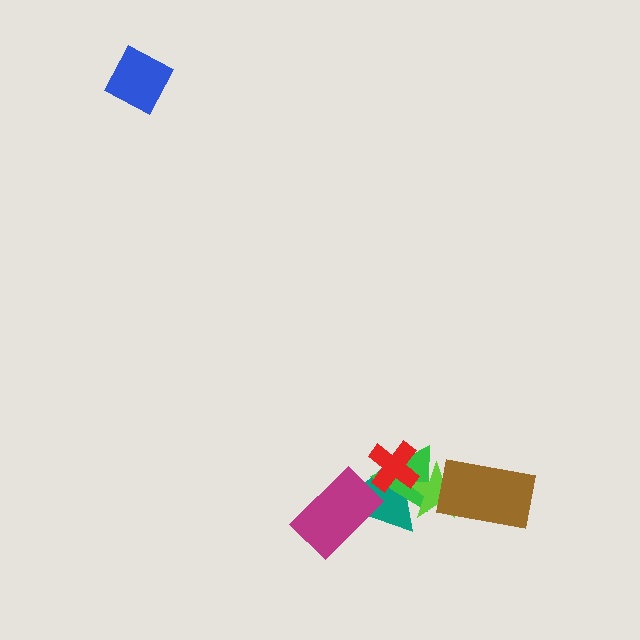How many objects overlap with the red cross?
3 objects overlap with the red cross.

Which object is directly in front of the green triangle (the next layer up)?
The lime star is directly in front of the green triangle.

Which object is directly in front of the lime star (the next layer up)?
The red cross is directly in front of the lime star.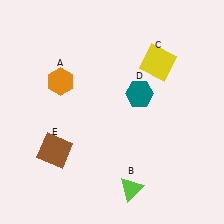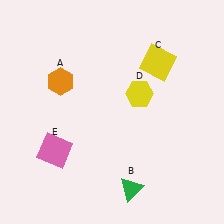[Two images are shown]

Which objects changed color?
B changed from lime to green. D changed from teal to yellow. E changed from brown to pink.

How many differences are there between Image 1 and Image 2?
There are 3 differences between the two images.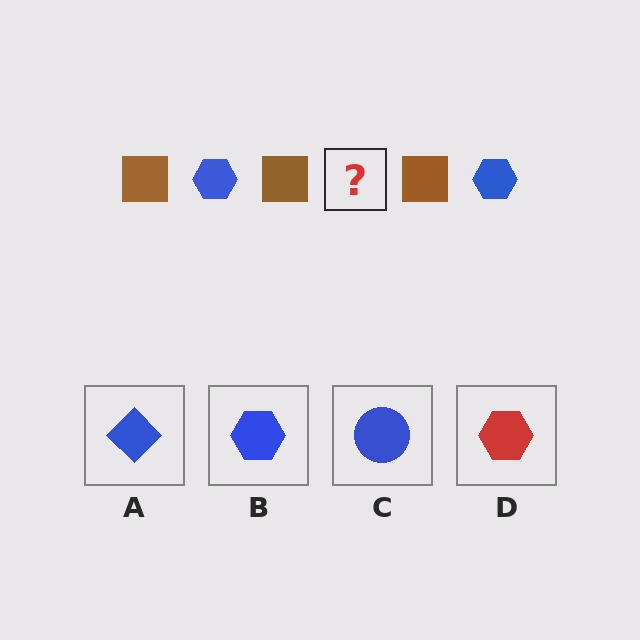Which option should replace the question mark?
Option B.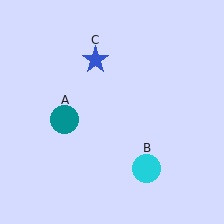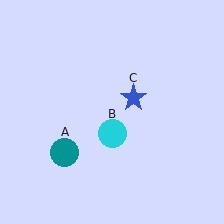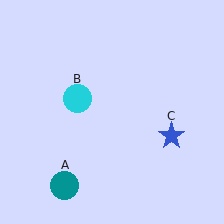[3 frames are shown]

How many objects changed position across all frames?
3 objects changed position: teal circle (object A), cyan circle (object B), blue star (object C).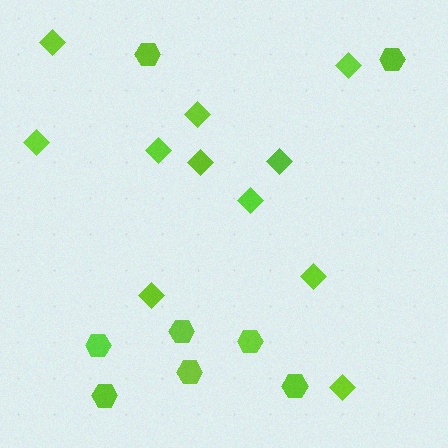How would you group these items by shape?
There are 2 groups: one group of hexagons (8) and one group of diamonds (11).